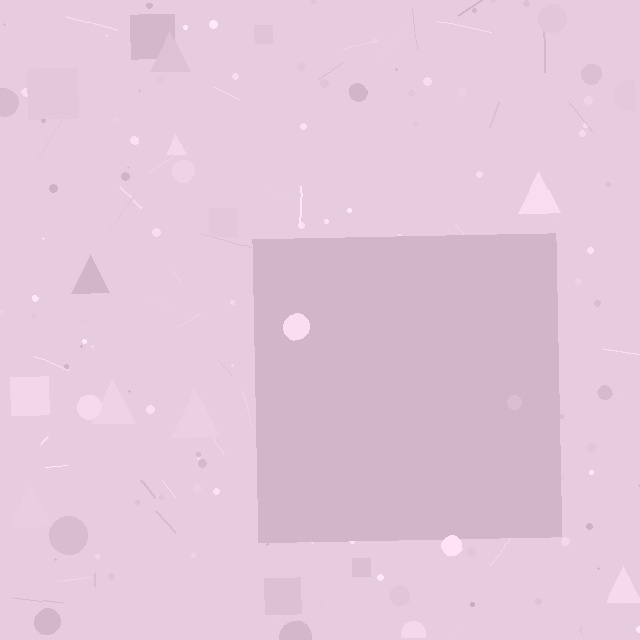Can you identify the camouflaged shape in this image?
The camouflaged shape is a square.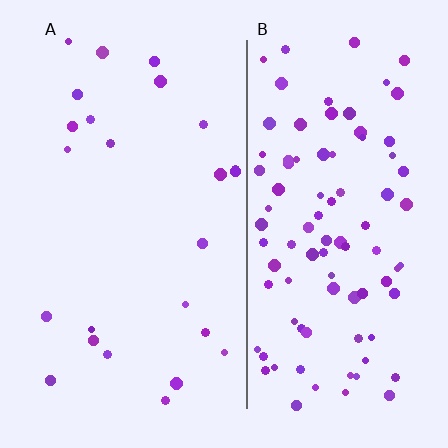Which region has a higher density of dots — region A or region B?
B (the right).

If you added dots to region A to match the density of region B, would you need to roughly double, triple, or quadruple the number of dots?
Approximately quadruple.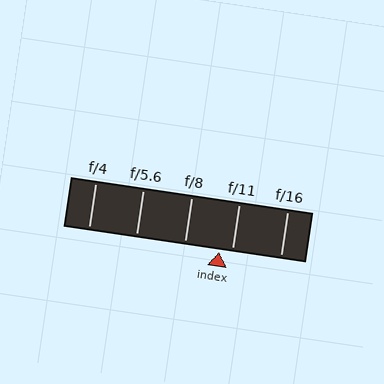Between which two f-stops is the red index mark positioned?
The index mark is between f/8 and f/11.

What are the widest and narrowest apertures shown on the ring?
The widest aperture shown is f/4 and the narrowest is f/16.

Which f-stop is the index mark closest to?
The index mark is closest to f/11.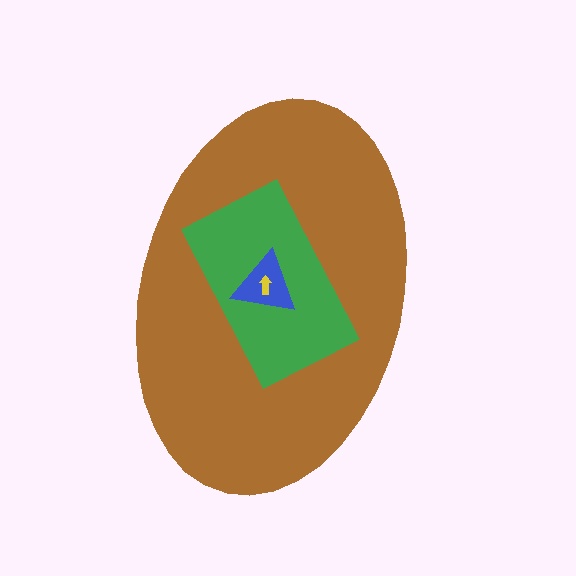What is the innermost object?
The yellow arrow.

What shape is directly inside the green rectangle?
The blue triangle.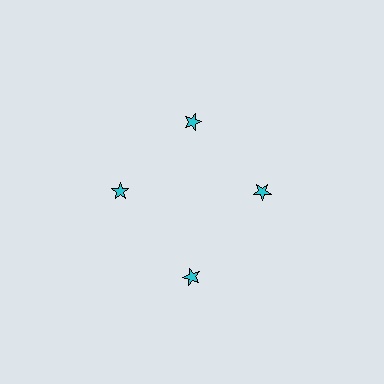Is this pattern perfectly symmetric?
No. The 4 cyan stars are arranged in a ring, but one element near the 6 o'clock position is pushed outward from the center, breaking the 4-fold rotational symmetry.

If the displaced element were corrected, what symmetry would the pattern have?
It would have 4-fold rotational symmetry — the pattern would map onto itself every 90 degrees.